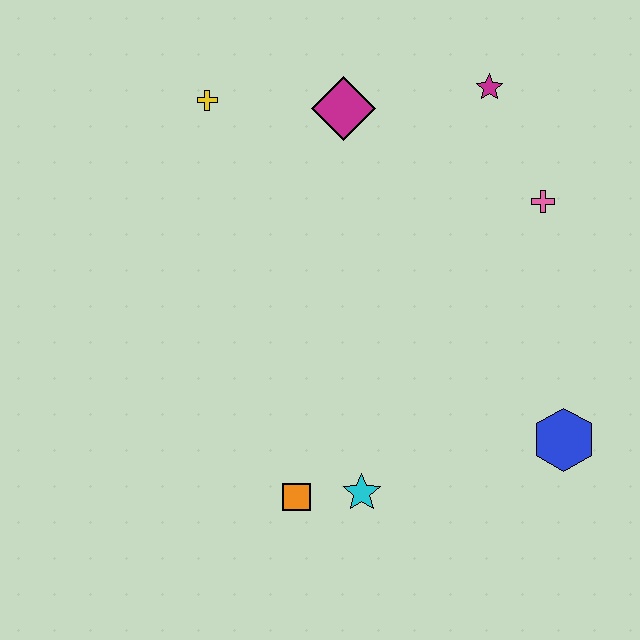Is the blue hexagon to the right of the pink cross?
Yes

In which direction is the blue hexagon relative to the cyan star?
The blue hexagon is to the right of the cyan star.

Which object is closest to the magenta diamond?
The yellow cross is closest to the magenta diamond.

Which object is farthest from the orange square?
The magenta star is farthest from the orange square.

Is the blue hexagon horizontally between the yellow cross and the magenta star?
No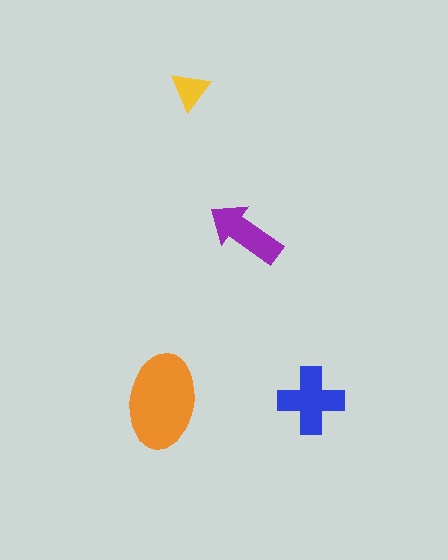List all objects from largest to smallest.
The orange ellipse, the blue cross, the purple arrow, the yellow triangle.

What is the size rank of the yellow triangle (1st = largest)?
4th.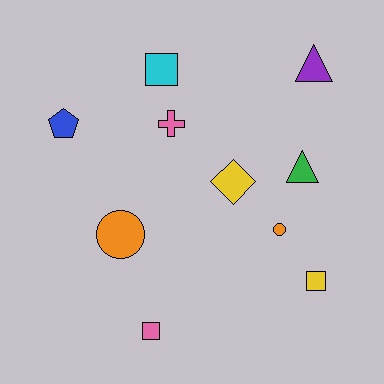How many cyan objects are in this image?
There is 1 cyan object.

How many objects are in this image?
There are 10 objects.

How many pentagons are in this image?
There is 1 pentagon.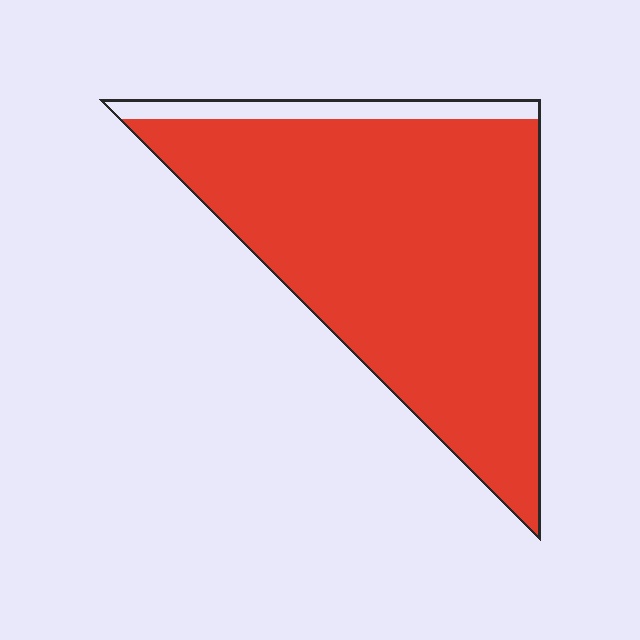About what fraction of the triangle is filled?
About nine tenths (9/10).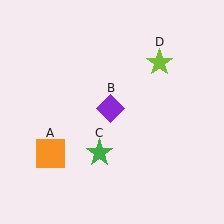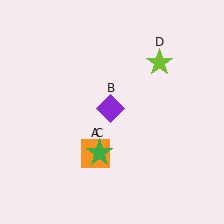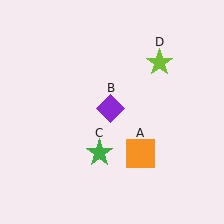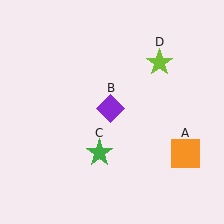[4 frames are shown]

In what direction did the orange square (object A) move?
The orange square (object A) moved right.